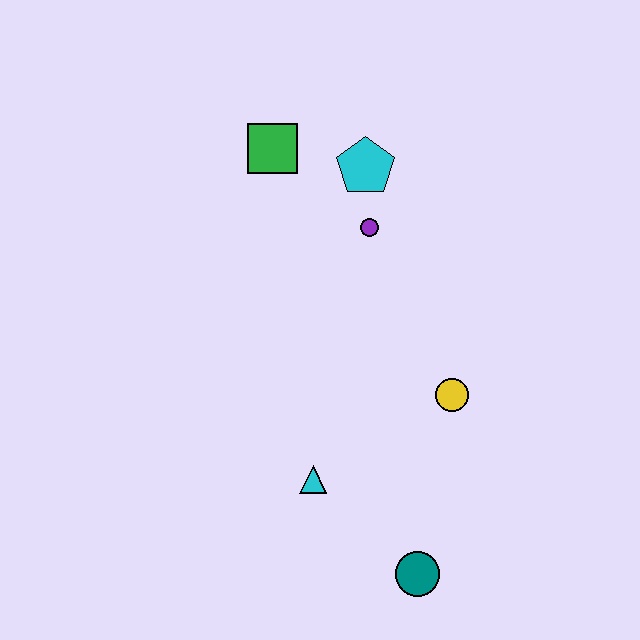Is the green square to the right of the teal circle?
No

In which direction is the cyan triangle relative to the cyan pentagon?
The cyan triangle is below the cyan pentagon.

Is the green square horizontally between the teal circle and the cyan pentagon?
No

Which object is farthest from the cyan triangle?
The green square is farthest from the cyan triangle.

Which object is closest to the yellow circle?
The cyan triangle is closest to the yellow circle.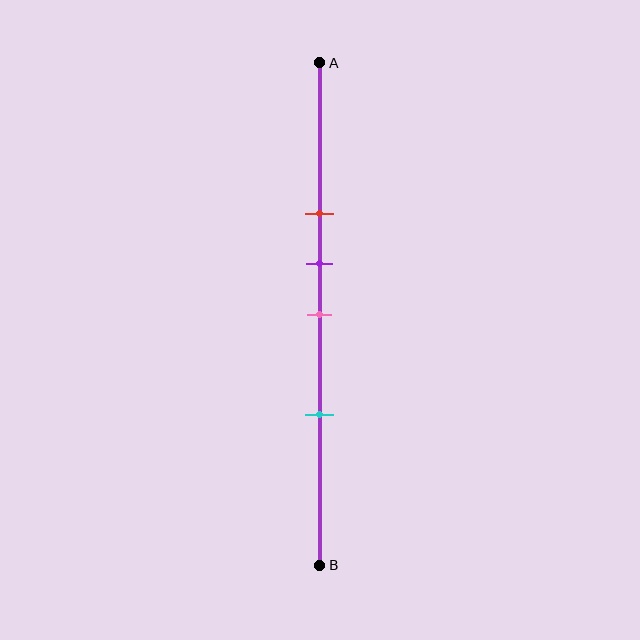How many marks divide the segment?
There are 4 marks dividing the segment.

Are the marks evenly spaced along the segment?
No, the marks are not evenly spaced.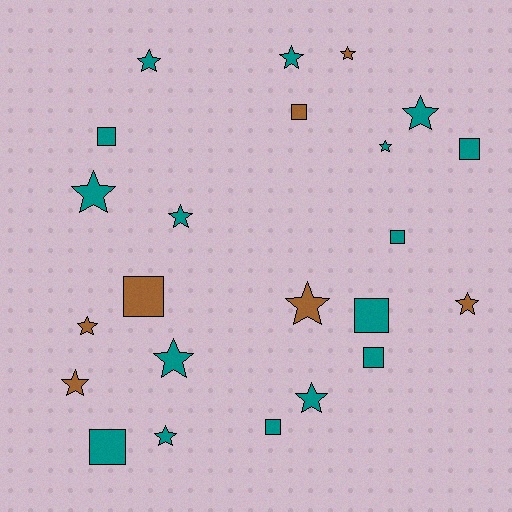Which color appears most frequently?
Teal, with 16 objects.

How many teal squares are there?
There are 7 teal squares.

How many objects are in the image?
There are 23 objects.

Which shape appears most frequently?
Star, with 14 objects.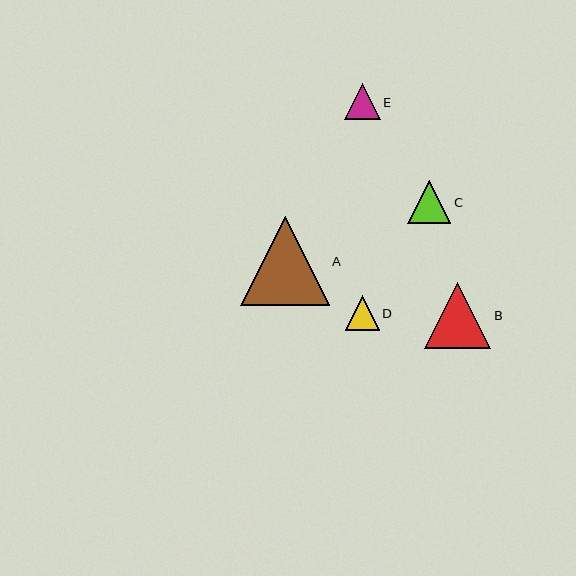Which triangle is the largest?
Triangle A is the largest with a size of approximately 89 pixels.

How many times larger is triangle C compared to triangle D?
Triangle C is approximately 1.3 times the size of triangle D.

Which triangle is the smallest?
Triangle D is the smallest with a size of approximately 34 pixels.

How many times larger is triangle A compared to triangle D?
Triangle A is approximately 2.6 times the size of triangle D.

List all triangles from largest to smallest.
From largest to smallest: A, B, C, E, D.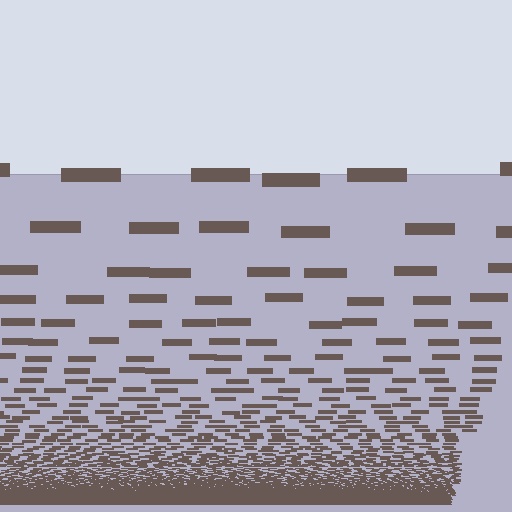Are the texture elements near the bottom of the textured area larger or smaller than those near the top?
Smaller. The gradient is inverted — elements near the bottom are smaller and denser.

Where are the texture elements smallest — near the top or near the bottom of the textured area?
Near the bottom.